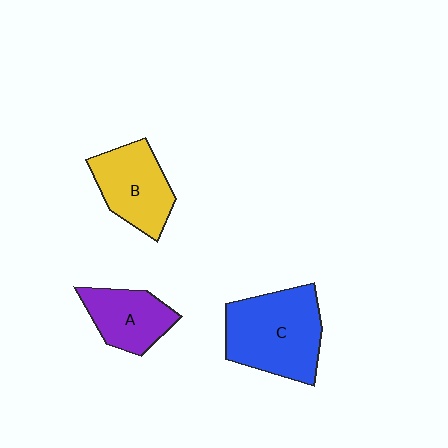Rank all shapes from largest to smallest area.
From largest to smallest: C (blue), B (yellow), A (purple).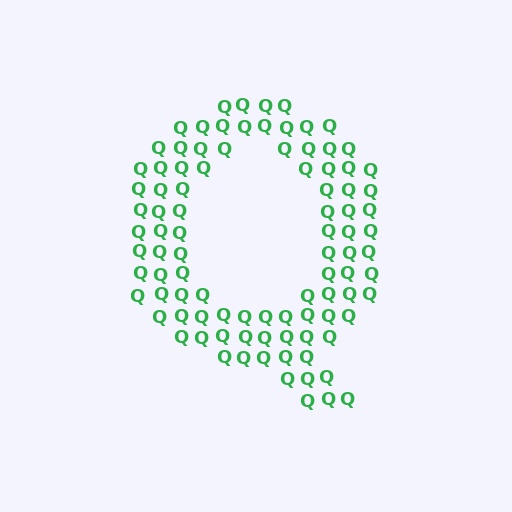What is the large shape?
The large shape is the letter Q.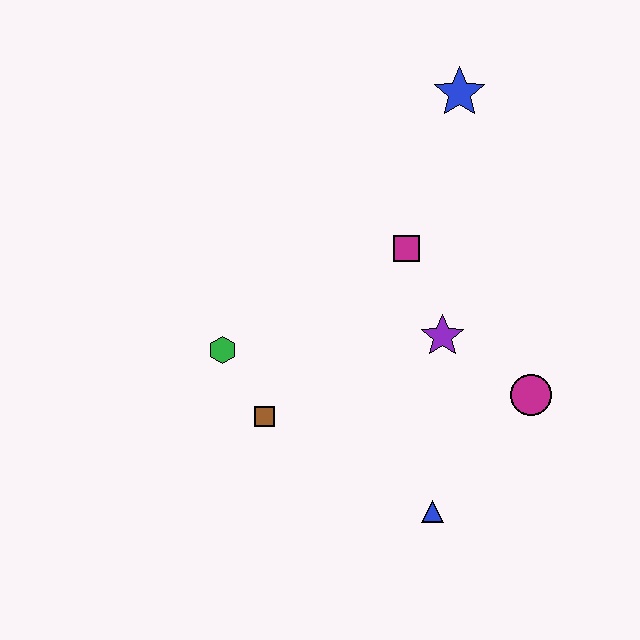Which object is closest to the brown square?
The green hexagon is closest to the brown square.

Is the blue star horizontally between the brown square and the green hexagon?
No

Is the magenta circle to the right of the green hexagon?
Yes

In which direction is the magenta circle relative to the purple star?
The magenta circle is to the right of the purple star.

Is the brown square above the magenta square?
No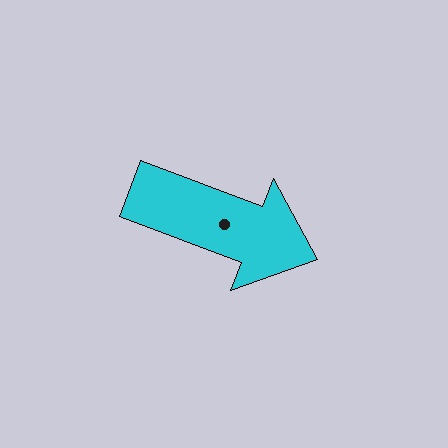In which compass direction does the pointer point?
East.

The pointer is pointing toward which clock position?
Roughly 4 o'clock.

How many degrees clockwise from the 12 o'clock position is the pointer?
Approximately 111 degrees.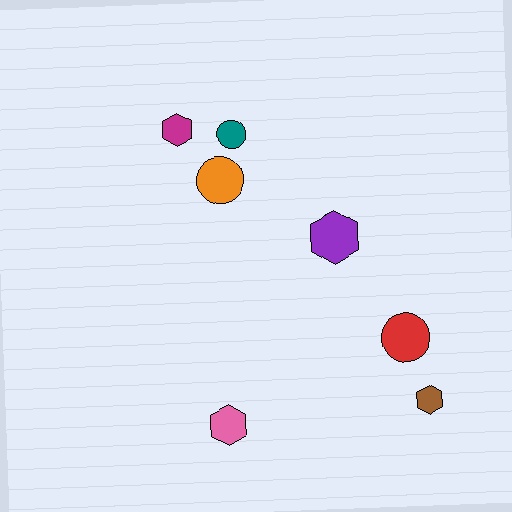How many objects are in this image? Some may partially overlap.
There are 7 objects.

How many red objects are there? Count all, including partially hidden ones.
There is 1 red object.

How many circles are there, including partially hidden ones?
There are 3 circles.